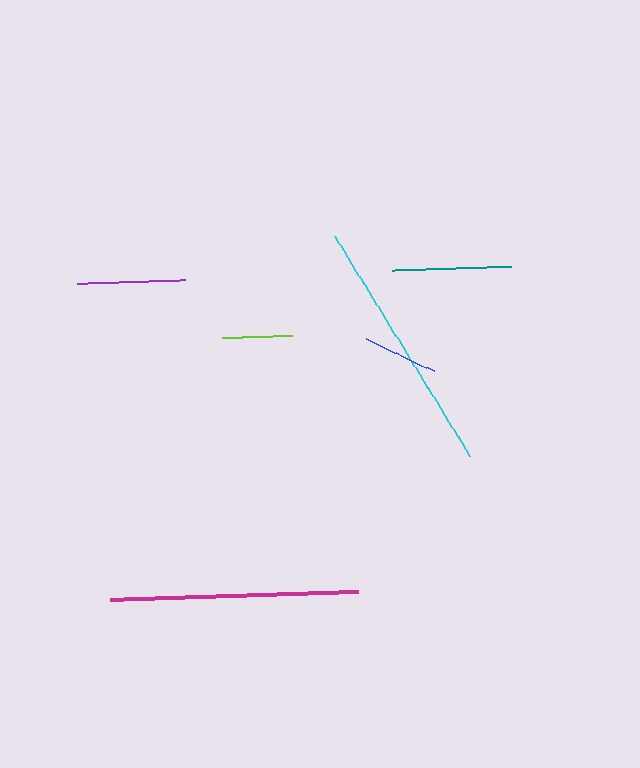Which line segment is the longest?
The cyan line is the longest at approximately 258 pixels.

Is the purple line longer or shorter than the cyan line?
The cyan line is longer than the purple line.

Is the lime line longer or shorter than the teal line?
The teal line is longer than the lime line.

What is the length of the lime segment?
The lime segment is approximately 70 pixels long.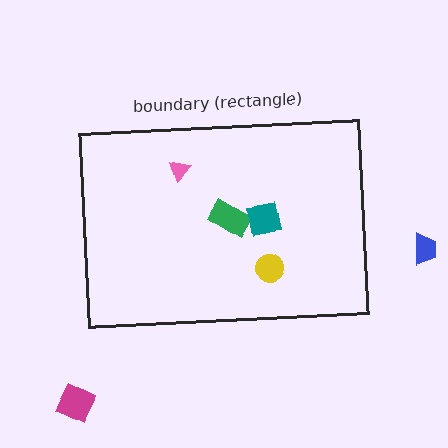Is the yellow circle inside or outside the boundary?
Inside.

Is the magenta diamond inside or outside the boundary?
Outside.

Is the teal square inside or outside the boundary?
Inside.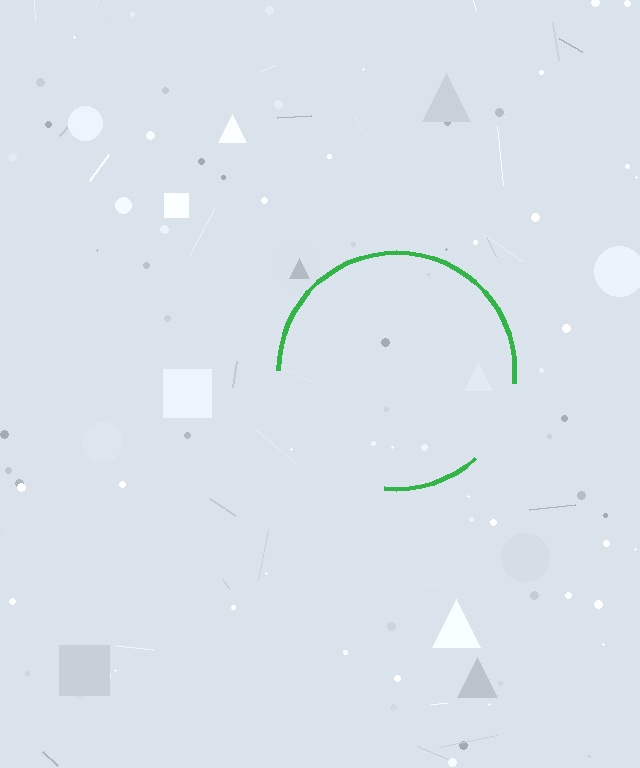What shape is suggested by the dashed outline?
The dashed outline suggests a circle.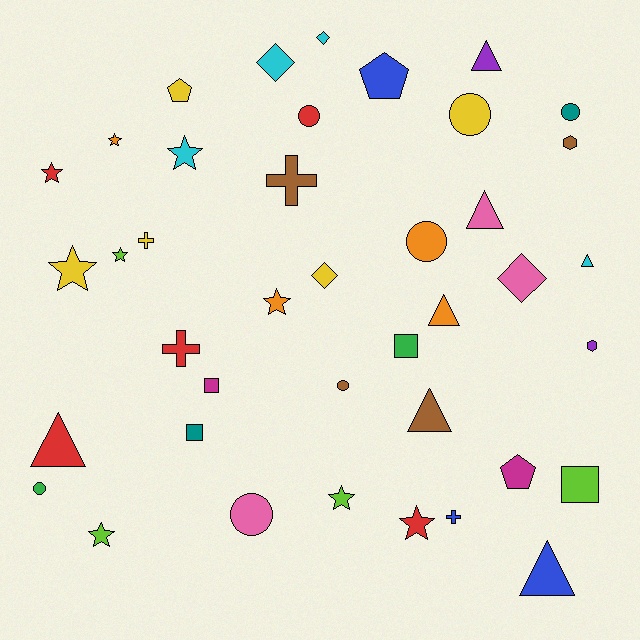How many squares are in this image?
There are 4 squares.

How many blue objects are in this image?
There are 3 blue objects.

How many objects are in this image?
There are 40 objects.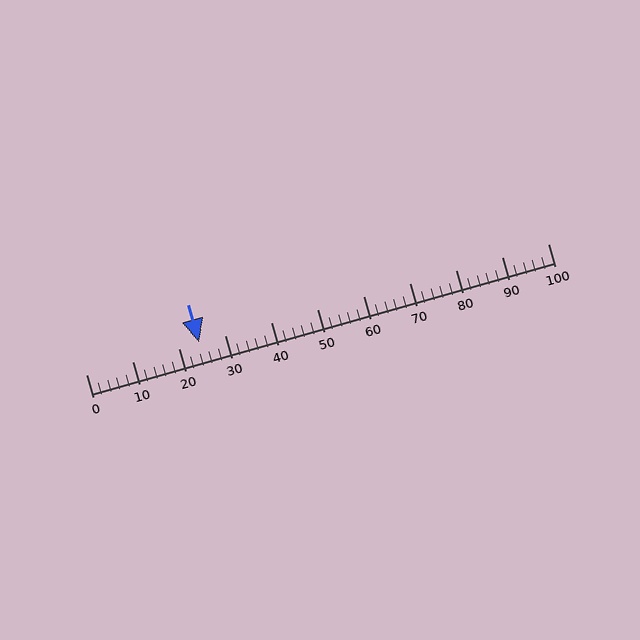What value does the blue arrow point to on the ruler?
The blue arrow points to approximately 24.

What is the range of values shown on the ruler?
The ruler shows values from 0 to 100.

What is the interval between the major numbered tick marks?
The major tick marks are spaced 10 units apart.